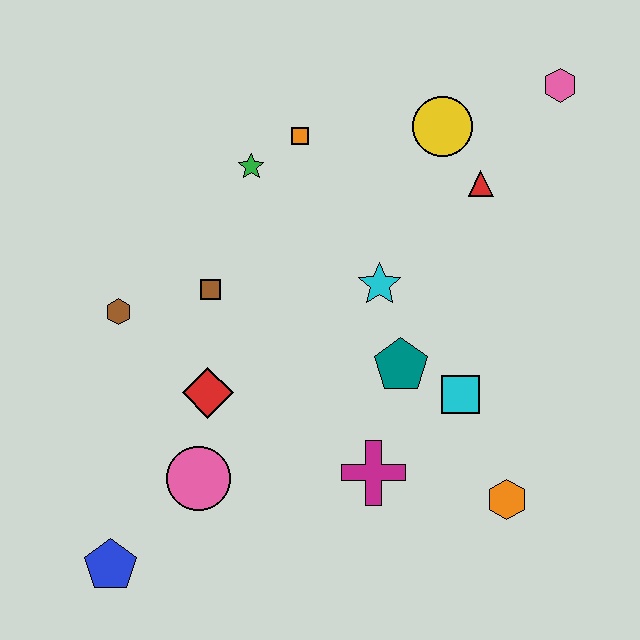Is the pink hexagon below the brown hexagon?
No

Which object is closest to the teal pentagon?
The cyan square is closest to the teal pentagon.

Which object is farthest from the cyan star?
The blue pentagon is farthest from the cyan star.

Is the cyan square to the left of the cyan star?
No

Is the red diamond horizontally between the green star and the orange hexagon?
No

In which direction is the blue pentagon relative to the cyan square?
The blue pentagon is to the left of the cyan square.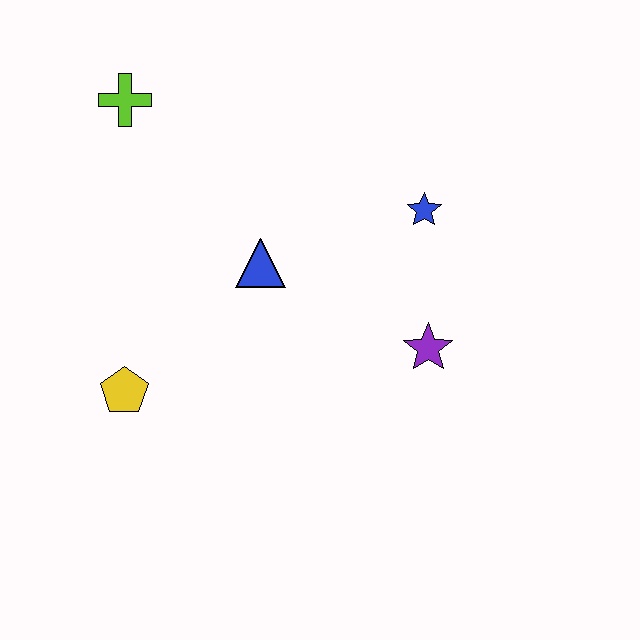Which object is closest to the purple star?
The blue star is closest to the purple star.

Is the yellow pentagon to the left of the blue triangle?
Yes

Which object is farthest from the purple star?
The lime cross is farthest from the purple star.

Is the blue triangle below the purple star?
No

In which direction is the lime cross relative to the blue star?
The lime cross is to the left of the blue star.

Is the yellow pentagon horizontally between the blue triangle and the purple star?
No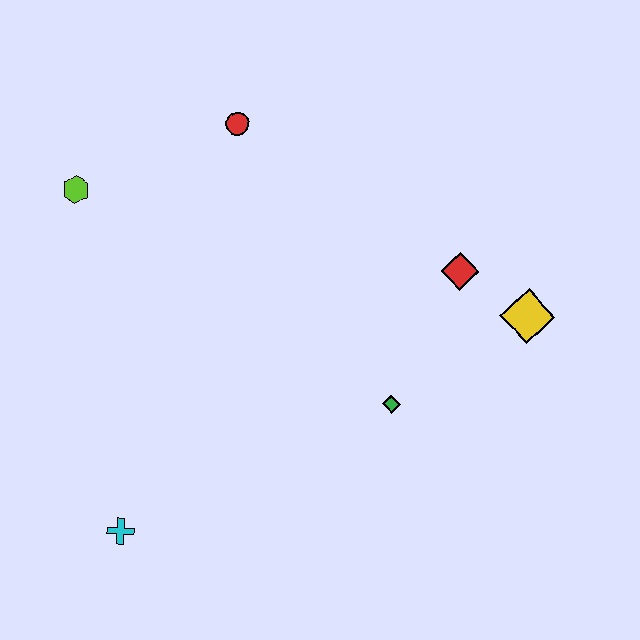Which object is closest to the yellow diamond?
The red diamond is closest to the yellow diamond.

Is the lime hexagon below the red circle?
Yes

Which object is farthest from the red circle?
The cyan cross is farthest from the red circle.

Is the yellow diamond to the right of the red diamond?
Yes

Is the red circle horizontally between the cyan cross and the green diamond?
Yes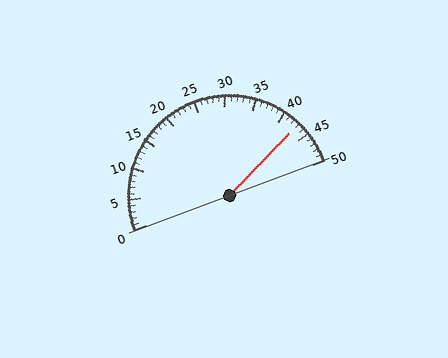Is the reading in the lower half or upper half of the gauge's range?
The reading is in the upper half of the range (0 to 50).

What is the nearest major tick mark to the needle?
The nearest major tick mark is 45.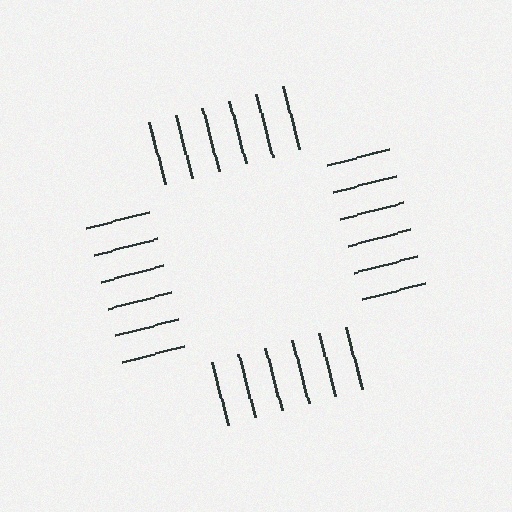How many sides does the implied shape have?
4 sides — the line-ends trace a square.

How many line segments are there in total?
24 — 6 along each of the 4 edges.